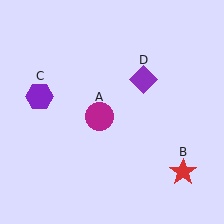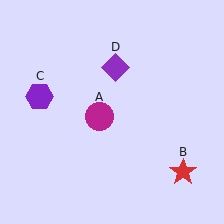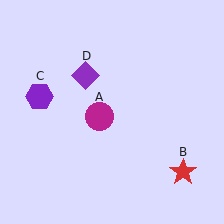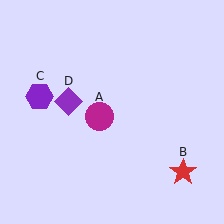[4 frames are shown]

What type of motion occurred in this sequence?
The purple diamond (object D) rotated counterclockwise around the center of the scene.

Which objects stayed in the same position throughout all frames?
Magenta circle (object A) and red star (object B) and purple hexagon (object C) remained stationary.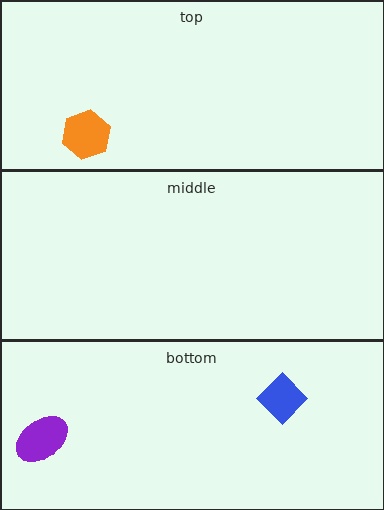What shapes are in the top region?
The orange hexagon.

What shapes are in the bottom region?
The purple ellipse, the blue diamond.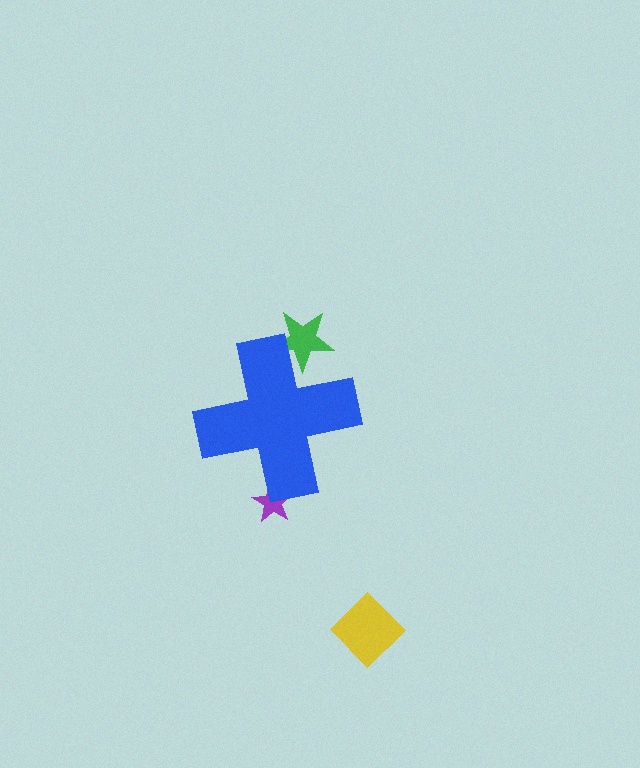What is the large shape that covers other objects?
A blue cross.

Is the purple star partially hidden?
Yes, the purple star is partially hidden behind the blue cross.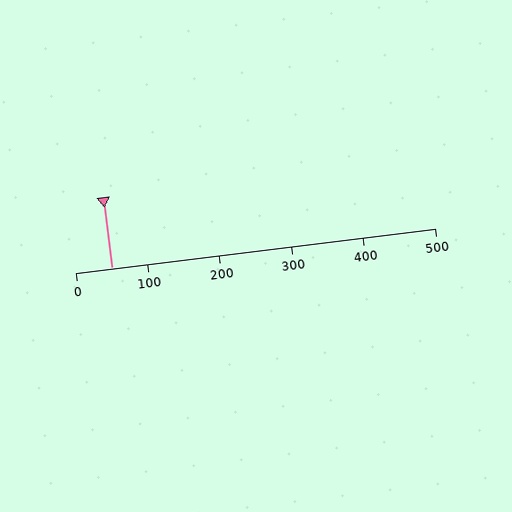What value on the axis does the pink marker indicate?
The marker indicates approximately 50.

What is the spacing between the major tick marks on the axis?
The major ticks are spaced 100 apart.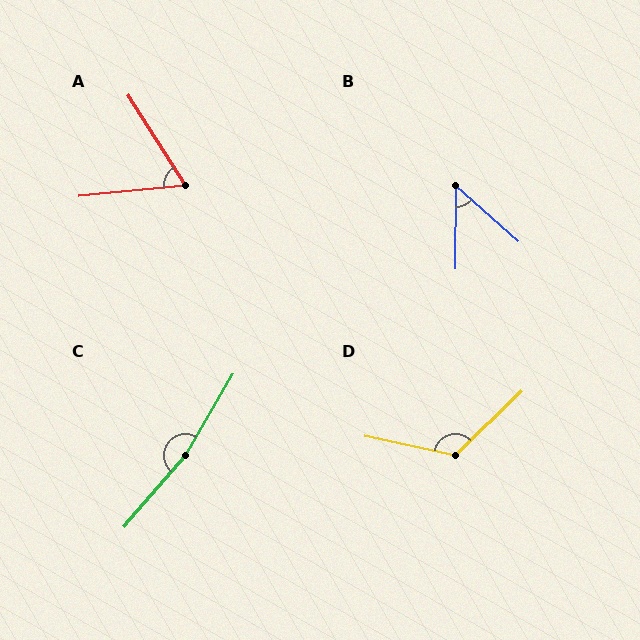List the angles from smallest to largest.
B (49°), A (63°), D (124°), C (170°).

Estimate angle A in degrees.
Approximately 63 degrees.